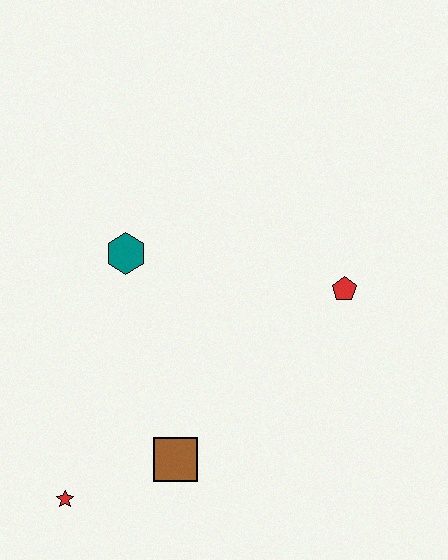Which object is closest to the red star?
The brown square is closest to the red star.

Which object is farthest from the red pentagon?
The red star is farthest from the red pentagon.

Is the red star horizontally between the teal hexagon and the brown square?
No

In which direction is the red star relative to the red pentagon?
The red star is to the left of the red pentagon.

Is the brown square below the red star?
No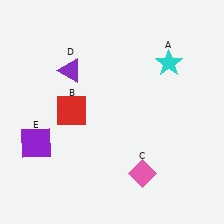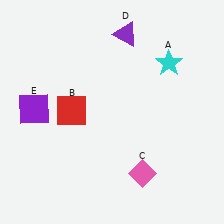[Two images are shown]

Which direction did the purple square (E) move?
The purple square (E) moved up.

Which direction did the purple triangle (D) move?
The purple triangle (D) moved right.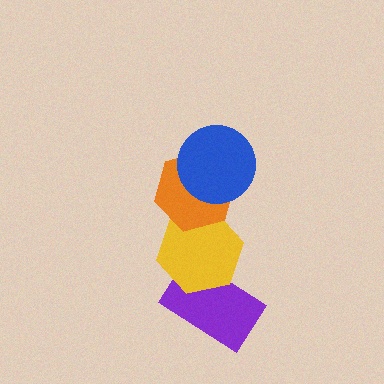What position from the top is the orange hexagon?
The orange hexagon is 2nd from the top.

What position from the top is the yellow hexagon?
The yellow hexagon is 3rd from the top.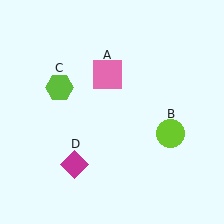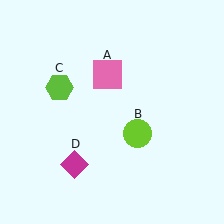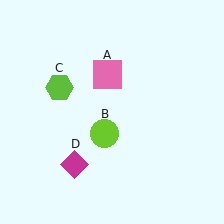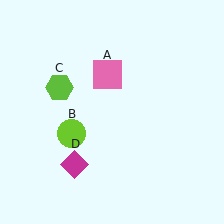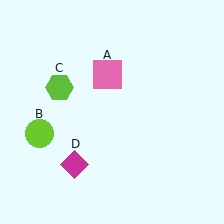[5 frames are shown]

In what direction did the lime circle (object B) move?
The lime circle (object B) moved left.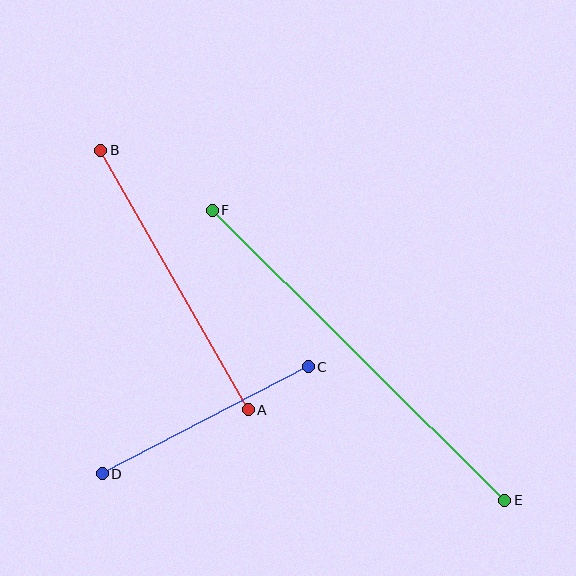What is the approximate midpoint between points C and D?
The midpoint is at approximately (205, 420) pixels.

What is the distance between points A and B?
The distance is approximately 298 pixels.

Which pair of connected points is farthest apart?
Points E and F are farthest apart.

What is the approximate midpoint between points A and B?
The midpoint is at approximately (174, 280) pixels.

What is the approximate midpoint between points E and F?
The midpoint is at approximately (359, 355) pixels.